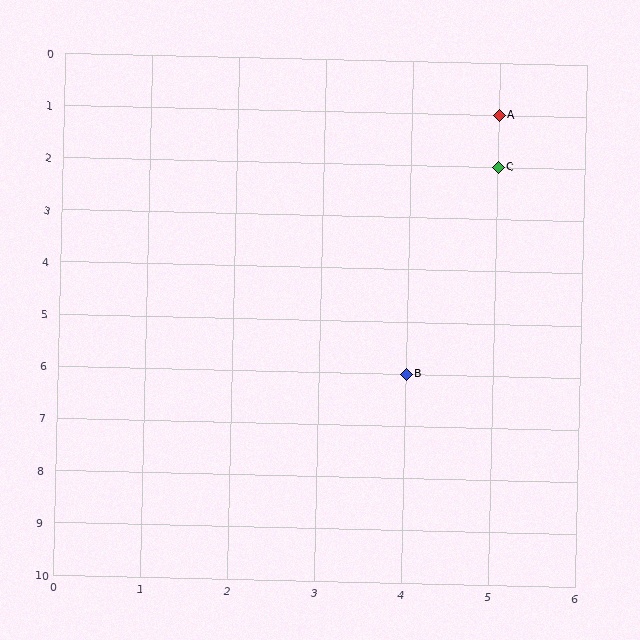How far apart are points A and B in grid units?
Points A and B are 1 column and 5 rows apart (about 5.1 grid units diagonally).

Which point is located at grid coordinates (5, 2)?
Point C is at (5, 2).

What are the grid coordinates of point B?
Point B is at grid coordinates (4, 6).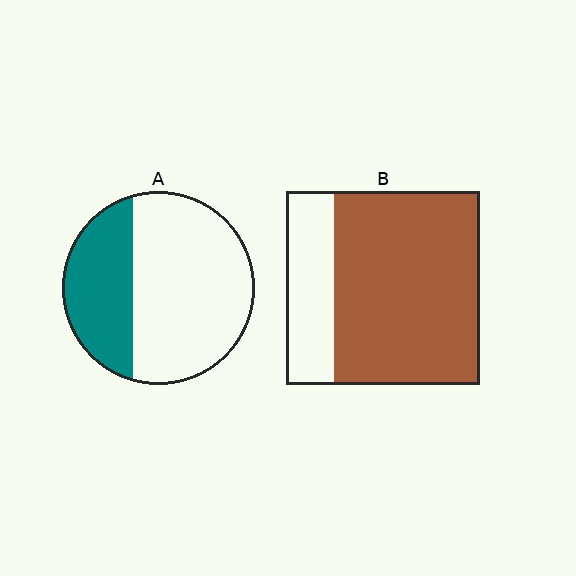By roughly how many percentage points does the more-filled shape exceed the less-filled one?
By roughly 40 percentage points (B over A).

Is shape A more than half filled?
No.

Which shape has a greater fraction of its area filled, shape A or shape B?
Shape B.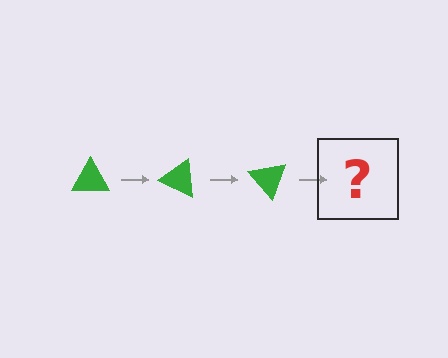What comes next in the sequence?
The next element should be a green triangle rotated 75 degrees.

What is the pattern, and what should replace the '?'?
The pattern is that the triangle rotates 25 degrees each step. The '?' should be a green triangle rotated 75 degrees.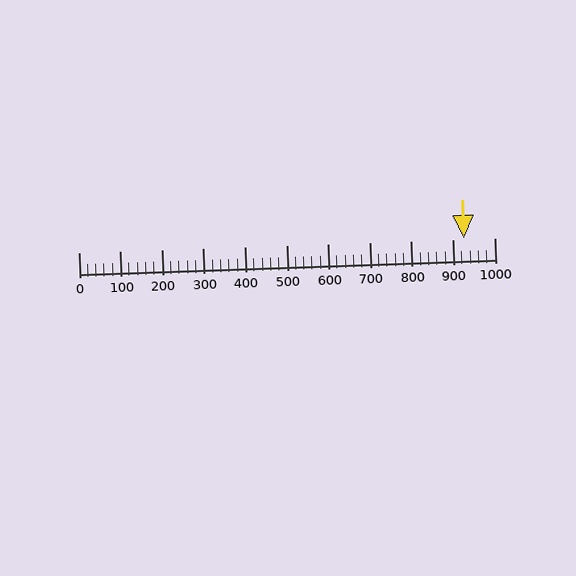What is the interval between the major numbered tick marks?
The major tick marks are spaced 100 units apart.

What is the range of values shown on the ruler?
The ruler shows values from 0 to 1000.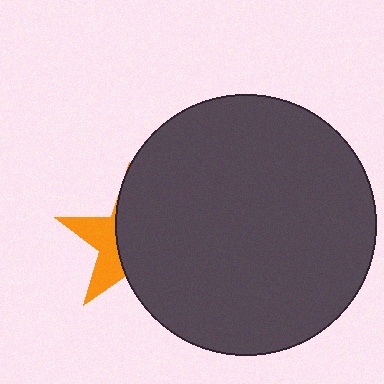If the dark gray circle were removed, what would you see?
You would see the complete orange star.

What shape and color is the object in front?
The object in front is a dark gray circle.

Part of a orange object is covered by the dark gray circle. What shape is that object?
It is a star.